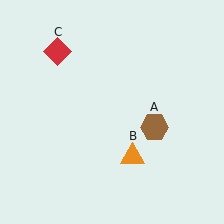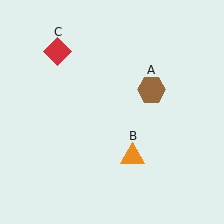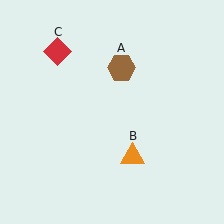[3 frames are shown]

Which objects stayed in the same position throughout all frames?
Orange triangle (object B) and red diamond (object C) remained stationary.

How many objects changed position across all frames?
1 object changed position: brown hexagon (object A).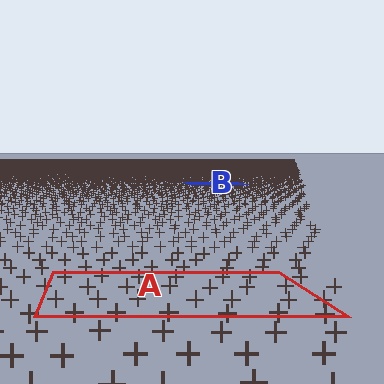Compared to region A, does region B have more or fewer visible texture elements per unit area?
Region B has more texture elements per unit area — they are packed more densely because it is farther away.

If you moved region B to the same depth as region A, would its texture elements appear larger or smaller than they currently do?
They would appear larger. At a closer depth, the same texture elements are projected at a bigger on-screen size.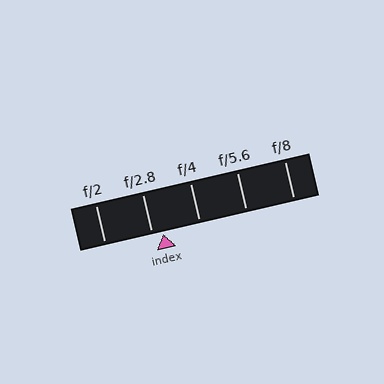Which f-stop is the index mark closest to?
The index mark is closest to f/2.8.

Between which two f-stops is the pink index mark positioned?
The index mark is between f/2.8 and f/4.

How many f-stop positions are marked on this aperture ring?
There are 5 f-stop positions marked.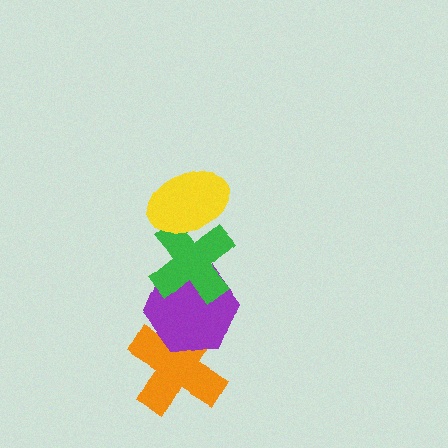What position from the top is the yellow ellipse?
The yellow ellipse is 1st from the top.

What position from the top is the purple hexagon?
The purple hexagon is 3rd from the top.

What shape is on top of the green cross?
The yellow ellipse is on top of the green cross.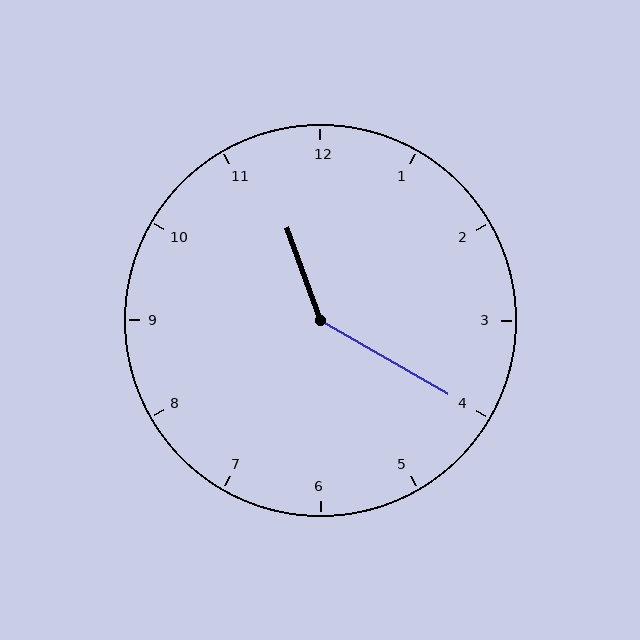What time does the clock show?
11:20.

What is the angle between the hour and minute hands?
Approximately 140 degrees.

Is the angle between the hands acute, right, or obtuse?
It is obtuse.